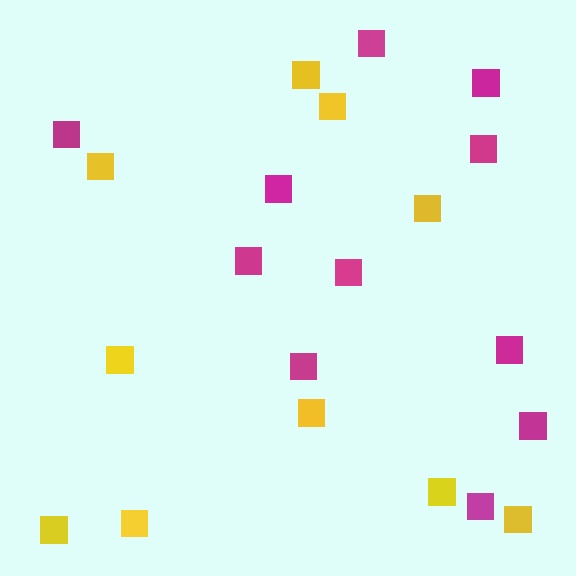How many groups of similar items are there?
There are 2 groups: one group of magenta squares (11) and one group of yellow squares (10).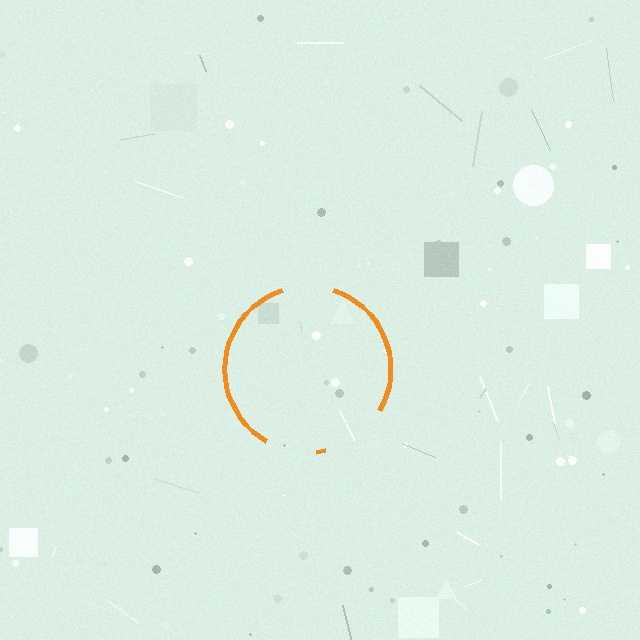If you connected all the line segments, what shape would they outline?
They would outline a circle.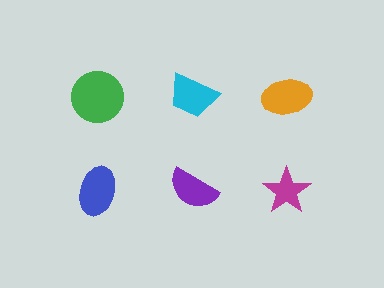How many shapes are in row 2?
3 shapes.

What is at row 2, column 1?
A blue ellipse.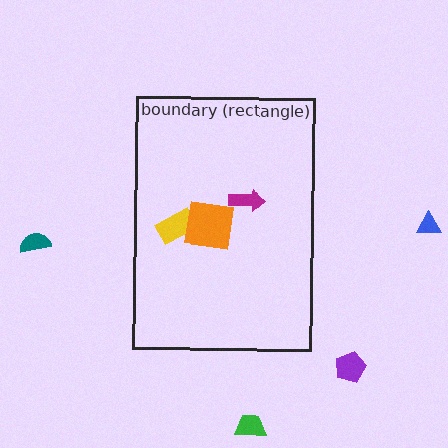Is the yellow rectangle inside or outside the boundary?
Inside.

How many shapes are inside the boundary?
3 inside, 4 outside.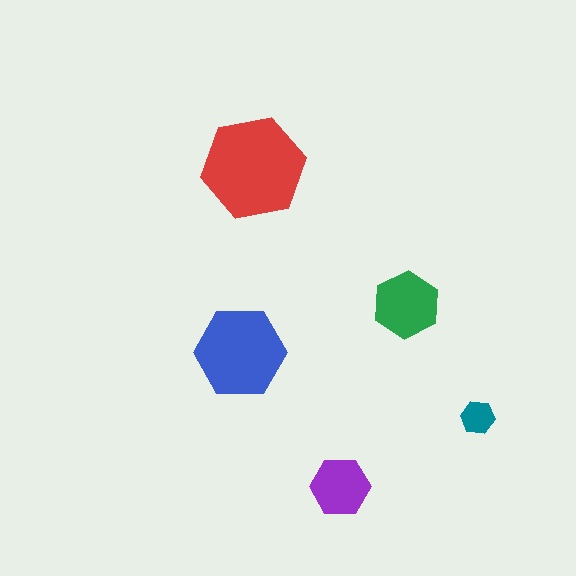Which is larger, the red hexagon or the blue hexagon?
The red one.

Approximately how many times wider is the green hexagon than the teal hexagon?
About 2 times wider.